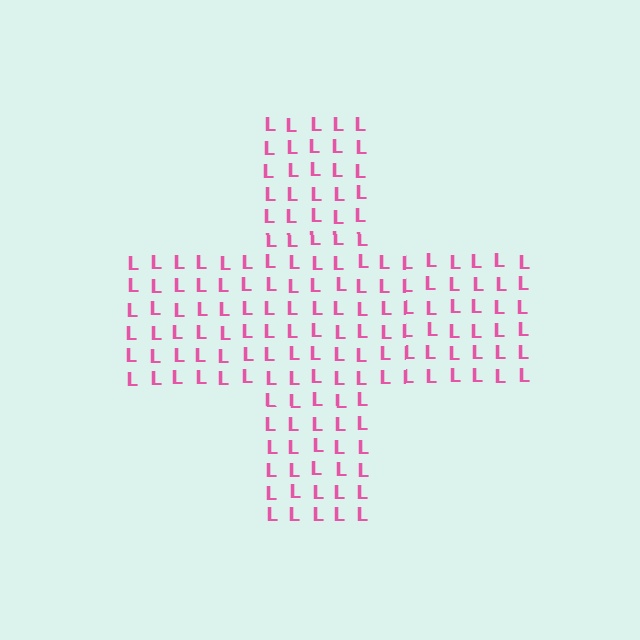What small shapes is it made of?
It is made of small letter L's.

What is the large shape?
The large shape is a cross.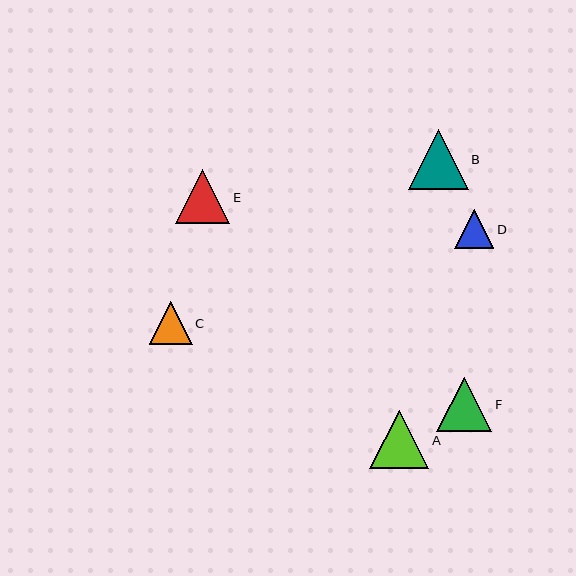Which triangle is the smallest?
Triangle D is the smallest with a size of approximately 39 pixels.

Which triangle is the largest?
Triangle B is the largest with a size of approximately 59 pixels.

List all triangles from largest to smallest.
From largest to smallest: B, A, F, E, C, D.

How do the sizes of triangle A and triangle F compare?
Triangle A and triangle F are approximately the same size.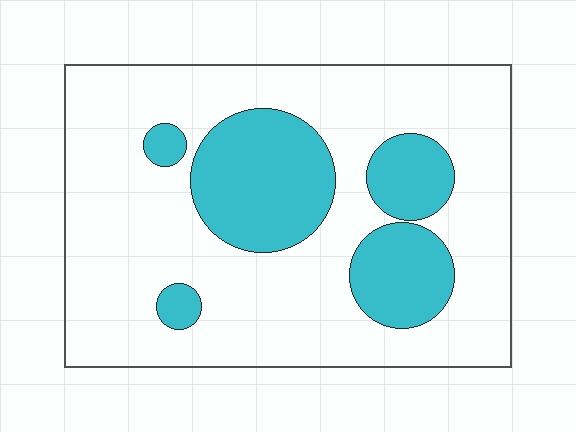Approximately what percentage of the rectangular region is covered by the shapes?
Approximately 25%.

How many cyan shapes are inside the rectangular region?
5.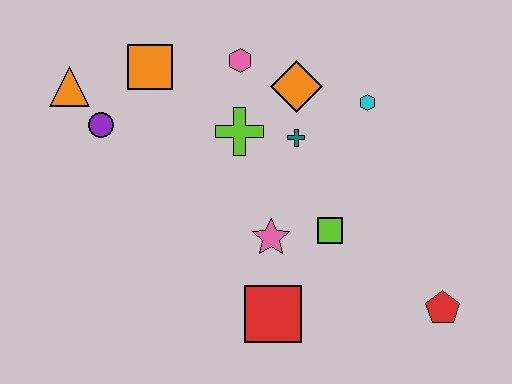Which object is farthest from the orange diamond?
The red pentagon is farthest from the orange diamond.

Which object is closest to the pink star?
The lime square is closest to the pink star.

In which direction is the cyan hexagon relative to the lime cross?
The cyan hexagon is to the right of the lime cross.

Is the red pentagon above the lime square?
No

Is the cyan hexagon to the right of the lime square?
Yes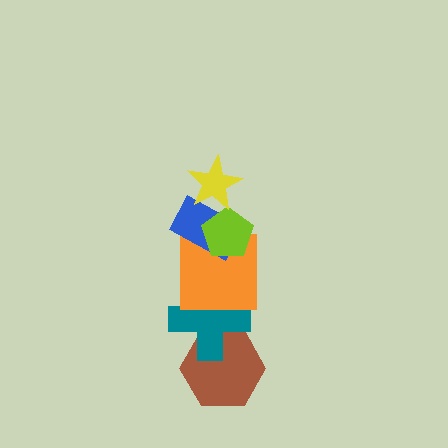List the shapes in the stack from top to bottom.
From top to bottom: the yellow star, the lime pentagon, the blue rectangle, the orange square, the teal cross, the brown hexagon.